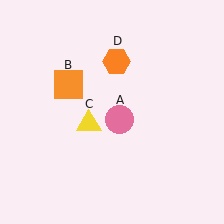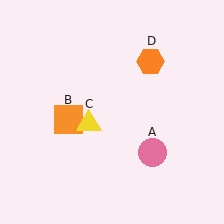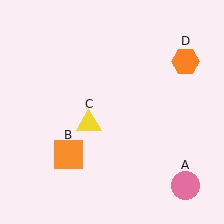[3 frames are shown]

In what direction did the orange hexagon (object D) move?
The orange hexagon (object D) moved right.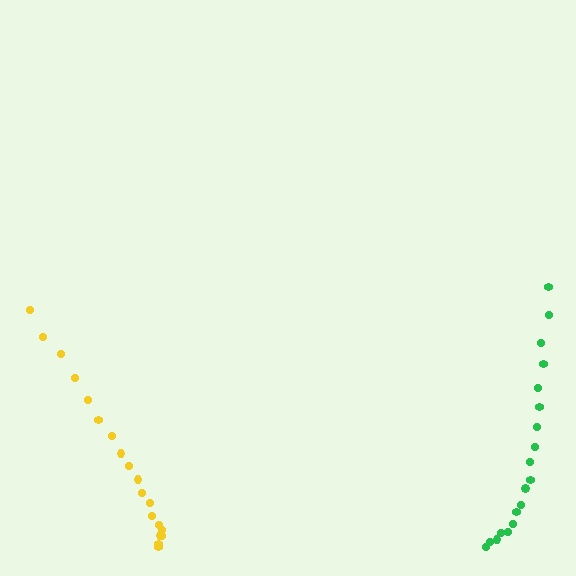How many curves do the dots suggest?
There are 2 distinct paths.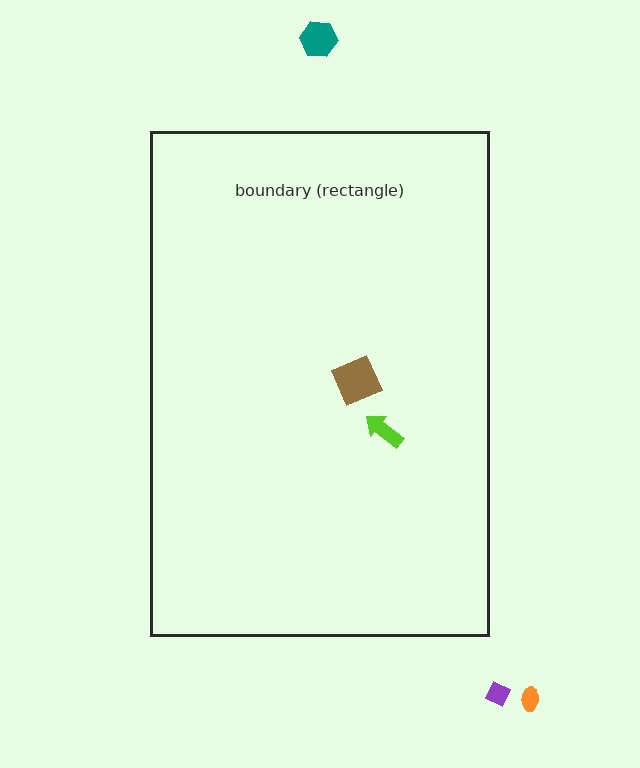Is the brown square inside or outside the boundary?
Inside.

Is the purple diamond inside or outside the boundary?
Outside.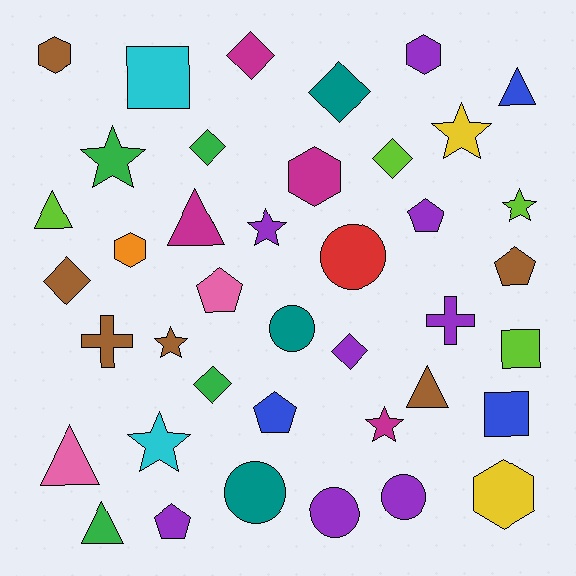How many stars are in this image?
There are 7 stars.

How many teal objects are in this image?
There are 3 teal objects.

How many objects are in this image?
There are 40 objects.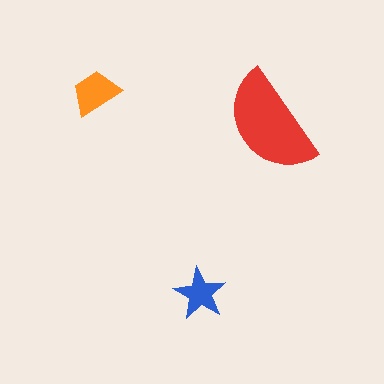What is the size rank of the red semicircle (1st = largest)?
1st.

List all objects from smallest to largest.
The blue star, the orange trapezoid, the red semicircle.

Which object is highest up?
The orange trapezoid is topmost.